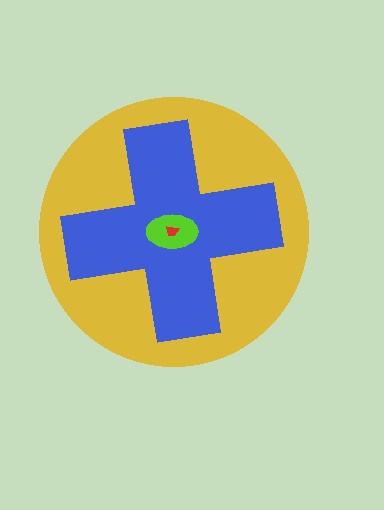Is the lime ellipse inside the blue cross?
Yes.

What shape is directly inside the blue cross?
The lime ellipse.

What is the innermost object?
The red trapezoid.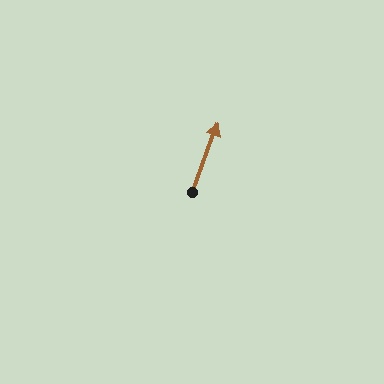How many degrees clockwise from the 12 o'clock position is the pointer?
Approximately 20 degrees.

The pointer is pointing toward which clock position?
Roughly 1 o'clock.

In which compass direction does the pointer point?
North.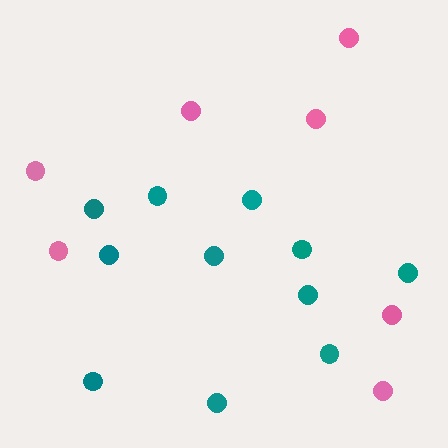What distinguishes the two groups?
There are 2 groups: one group of pink circles (7) and one group of teal circles (11).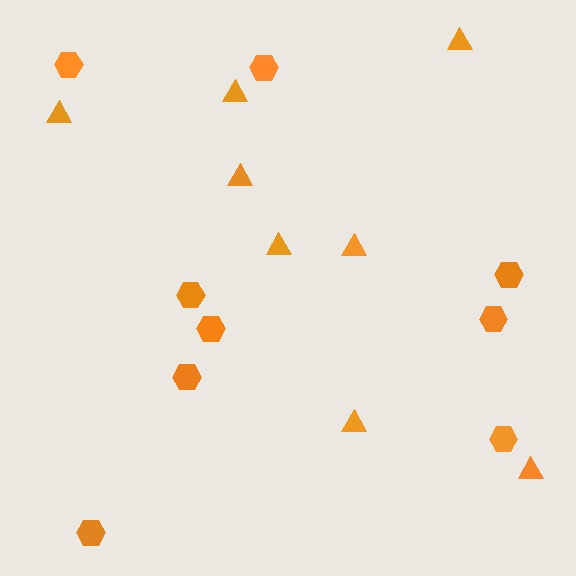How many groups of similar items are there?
There are 2 groups: one group of triangles (8) and one group of hexagons (9).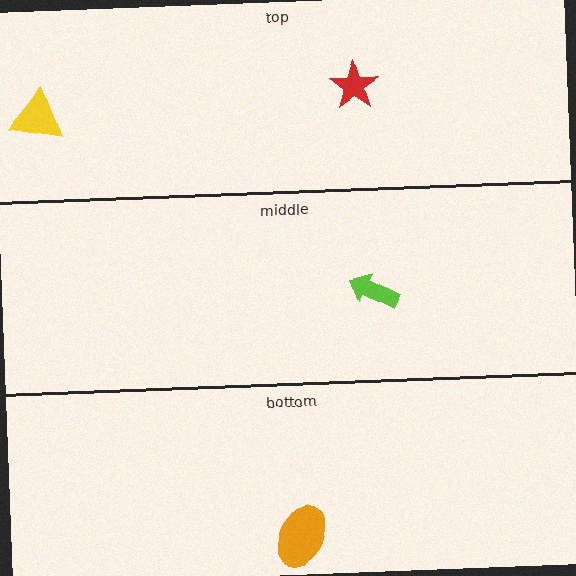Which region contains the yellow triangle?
The top region.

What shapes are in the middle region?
The lime arrow.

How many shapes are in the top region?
2.